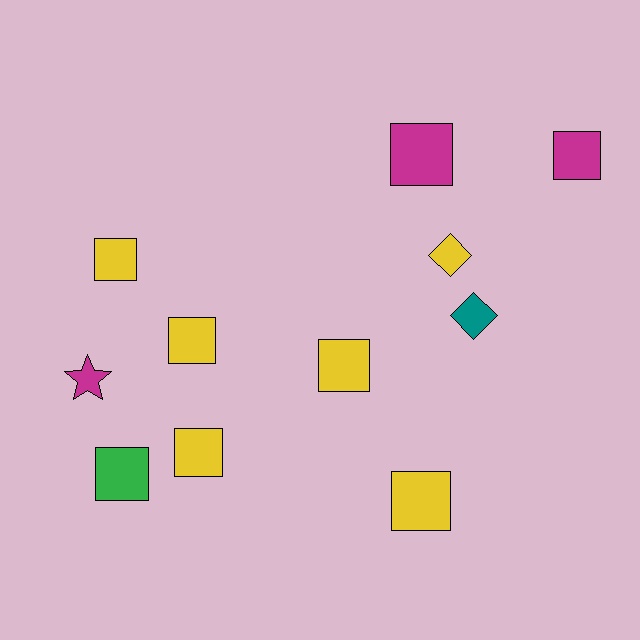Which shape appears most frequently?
Square, with 8 objects.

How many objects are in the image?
There are 11 objects.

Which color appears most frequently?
Yellow, with 6 objects.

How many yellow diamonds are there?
There is 1 yellow diamond.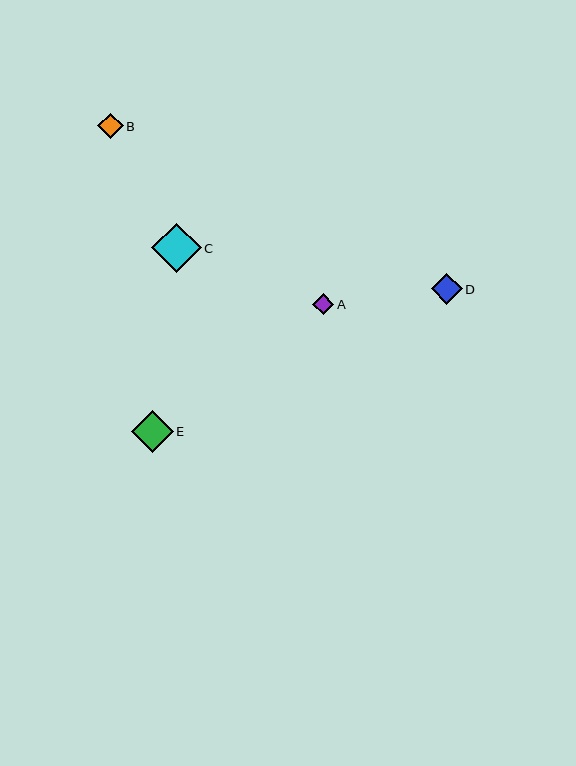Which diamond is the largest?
Diamond C is the largest with a size of approximately 49 pixels.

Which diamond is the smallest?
Diamond A is the smallest with a size of approximately 21 pixels.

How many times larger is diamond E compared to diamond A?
Diamond E is approximately 2.0 times the size of diamond A.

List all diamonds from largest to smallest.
From largest to smallest: C, E, D, B, A.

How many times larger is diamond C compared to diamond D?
Diamond C is approximately 1.6 times the size of diamond D.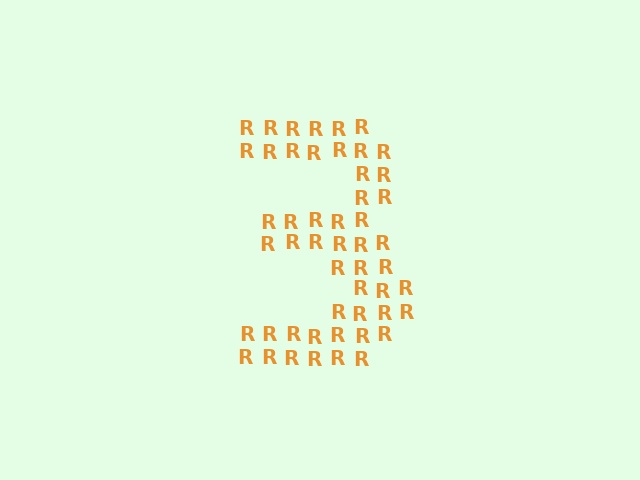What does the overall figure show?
The overall figure shows the digit 3.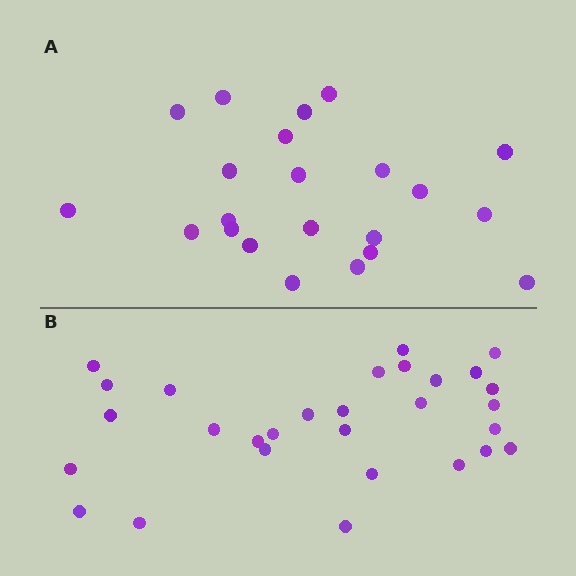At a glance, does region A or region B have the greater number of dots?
Region B (the bottom region) has more dots.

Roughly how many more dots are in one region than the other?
Region B has roughly 8 or so more dots than region A.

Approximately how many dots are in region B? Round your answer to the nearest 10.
About 30 dots. (The exact count is 29, which rounds to 30.)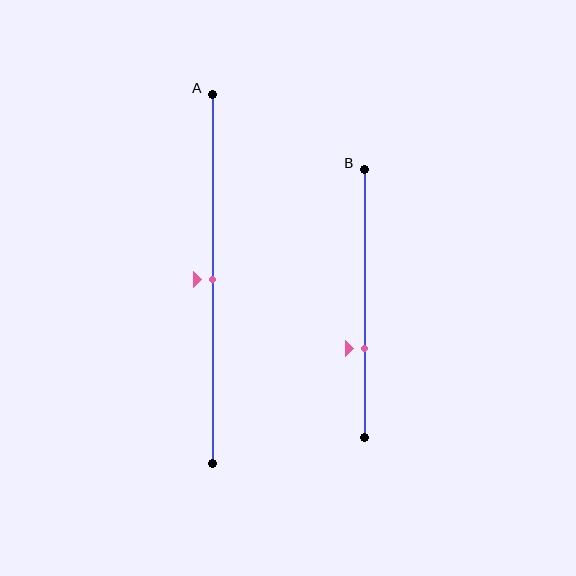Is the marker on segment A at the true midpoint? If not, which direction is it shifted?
Yes, the marker on segment A is at the true midpoint.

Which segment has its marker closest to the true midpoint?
Segment A has its marker closest to the true midpoint.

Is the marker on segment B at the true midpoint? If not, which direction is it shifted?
No, the marker on segment B is shifted downward by about 17% of the segment length.